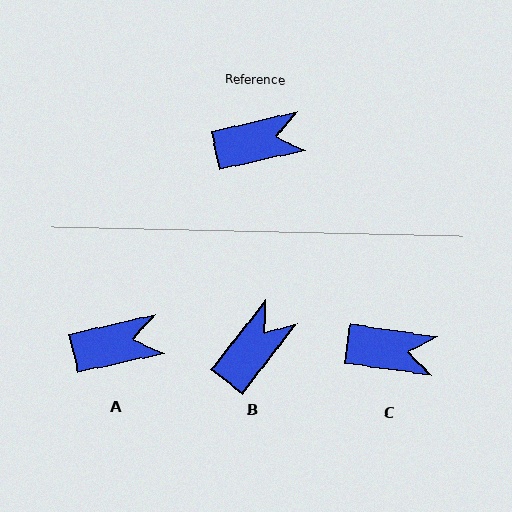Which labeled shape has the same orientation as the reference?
A.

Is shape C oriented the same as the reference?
No, it is off by about 21 degrees.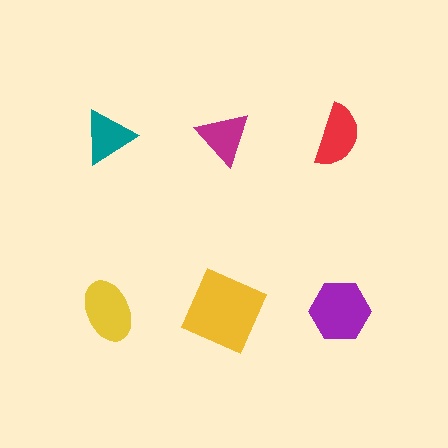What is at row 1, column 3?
A red semicircle.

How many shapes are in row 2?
3 shapes.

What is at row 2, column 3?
A purple hexagon.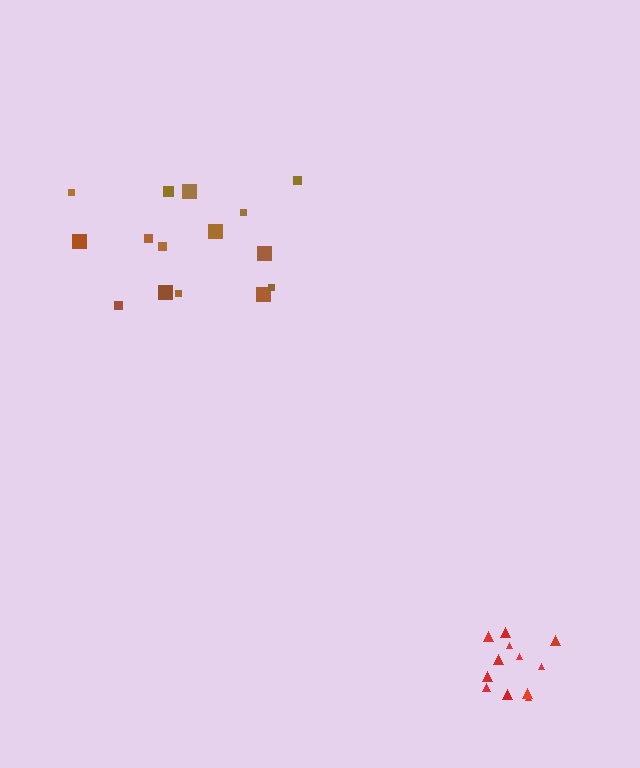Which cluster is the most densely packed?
Red.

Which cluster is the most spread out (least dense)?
Brown.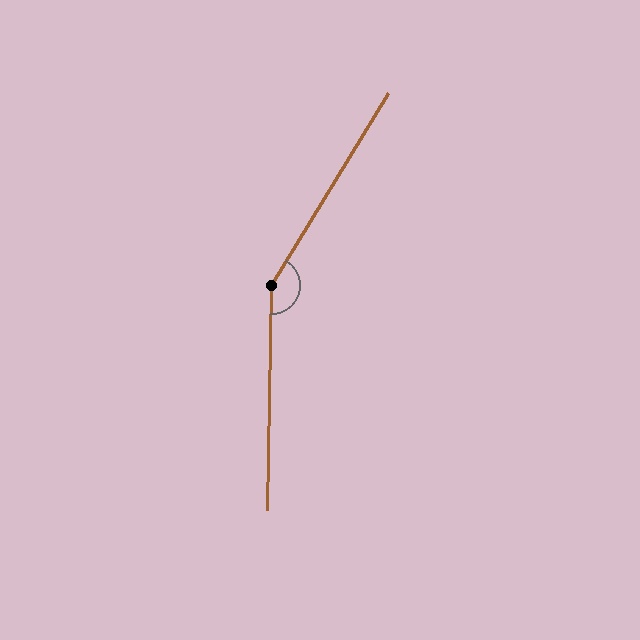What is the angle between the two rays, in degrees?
Approximately 150 degrees.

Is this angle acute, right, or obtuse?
It is obtuse.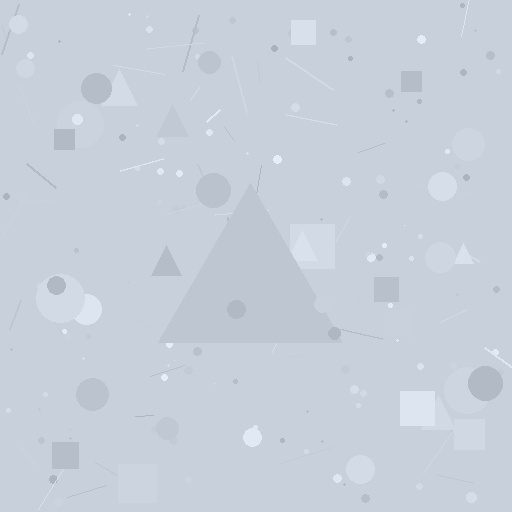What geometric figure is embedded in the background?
A triangle is embedded in the background.